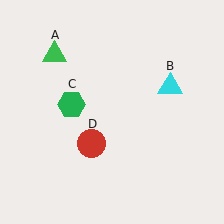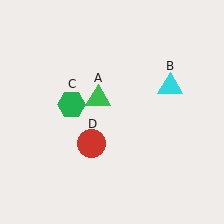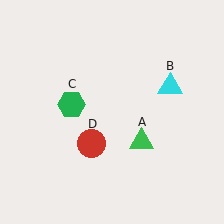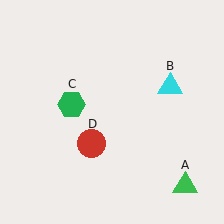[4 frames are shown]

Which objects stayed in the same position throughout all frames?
Cyan triangle (object B) and green hexagon (object C) and red circle (object D) remained stationary.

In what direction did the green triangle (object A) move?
The green triangle (object A) moved down and to the right.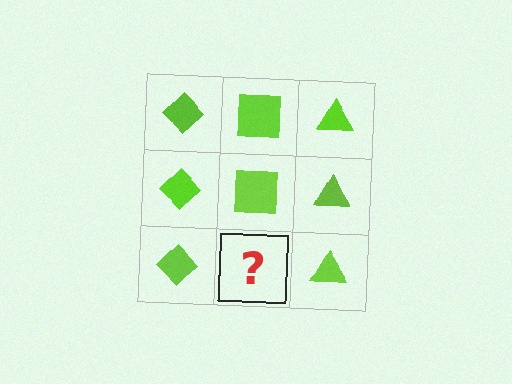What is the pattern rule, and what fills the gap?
The rule is that each column has a consistent shape. The gap should be filled with a lime square.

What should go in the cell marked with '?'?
The missing cell should contain a lime square.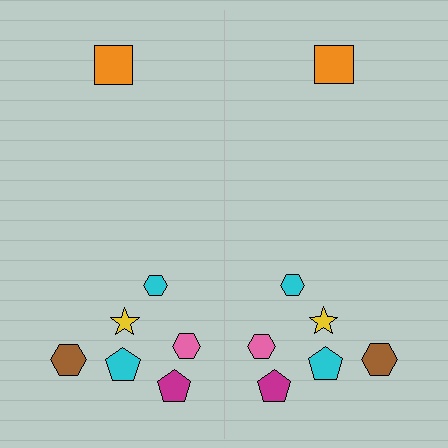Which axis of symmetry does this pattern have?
The pattern has a vertical axis of symmetry running through the center of the image.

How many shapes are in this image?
There are 14 shapes in this image.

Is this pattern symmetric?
Yes, this pattern has bilateral (reflection) symmetry.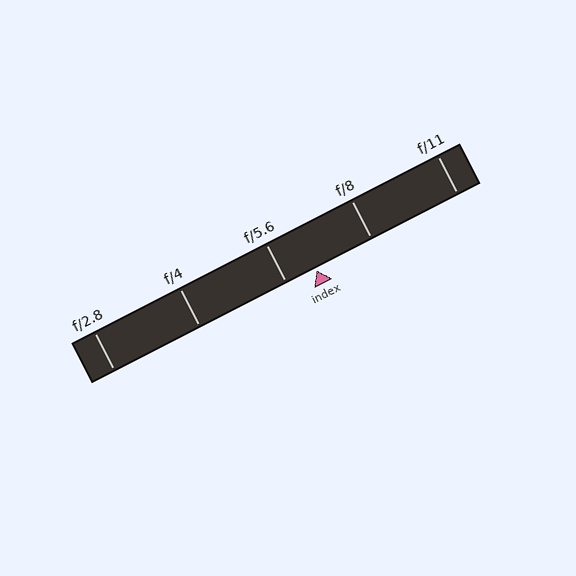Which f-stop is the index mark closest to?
The index mark is closest to f/5.6.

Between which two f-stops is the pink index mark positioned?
The index mark is between f/5.6 and f/8.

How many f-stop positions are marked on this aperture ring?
There are 5 f-stop positions marked.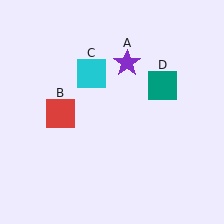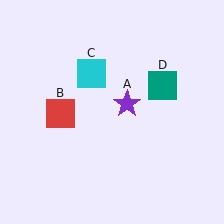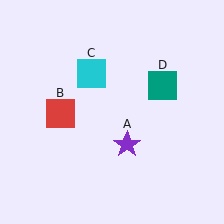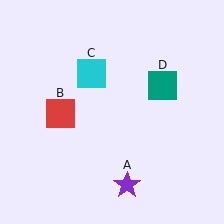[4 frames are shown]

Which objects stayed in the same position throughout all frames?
Red square (object B) and cyan square (object C) and teal square (object D) remained stationary.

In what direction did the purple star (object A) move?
The purple star (object A) moved down.